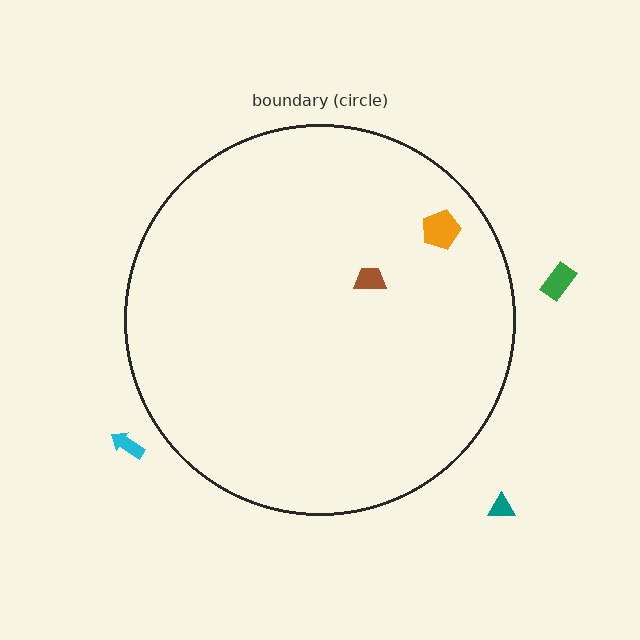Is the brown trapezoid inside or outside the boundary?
Inside.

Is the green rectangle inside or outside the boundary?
Outside.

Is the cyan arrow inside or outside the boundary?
Outside.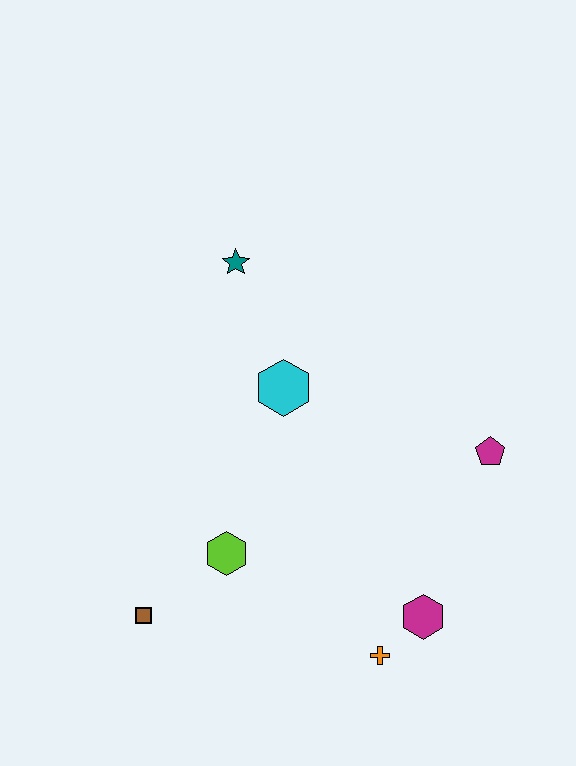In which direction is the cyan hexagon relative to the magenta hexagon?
The cyan hexagon is above the magenta hexagon.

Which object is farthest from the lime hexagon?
The teal star is farthest from the lime hexagon.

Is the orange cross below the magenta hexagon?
Yes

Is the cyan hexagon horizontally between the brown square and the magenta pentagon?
Yes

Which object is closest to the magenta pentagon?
The magenta hexagon is closest to the magenta pentagon.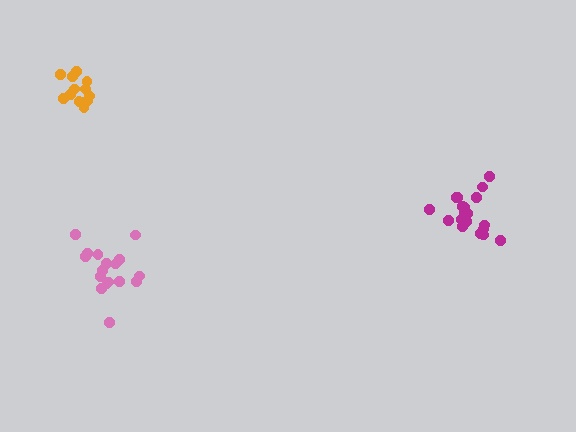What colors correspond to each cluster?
The clusters are colored: pink, magenta, orange.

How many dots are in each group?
Group 1: 17 dots, Group 2: 19 dots, Group 3: 13 dots (49 total).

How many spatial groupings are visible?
There are 3 spatial groupings.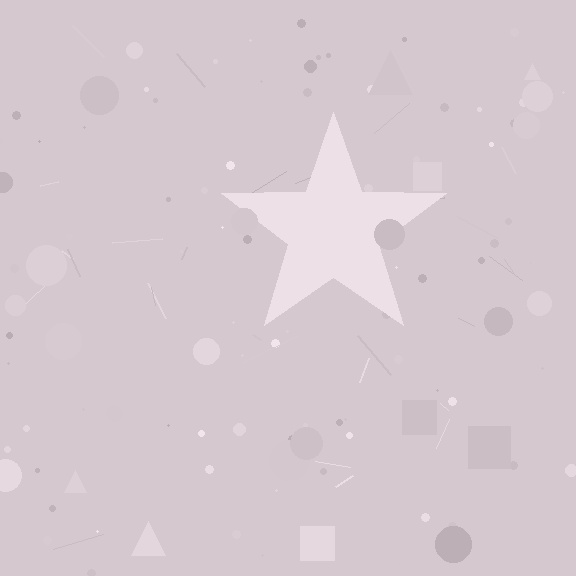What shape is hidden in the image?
A star is hidden in the image.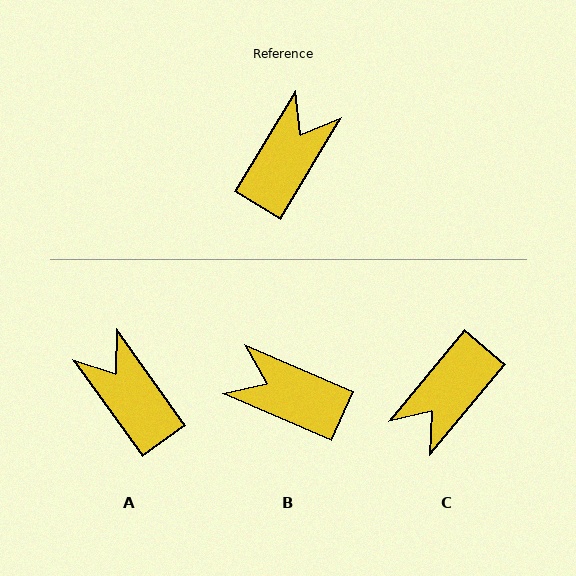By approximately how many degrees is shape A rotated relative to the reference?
Approximately 67 degrees counter-clockwise.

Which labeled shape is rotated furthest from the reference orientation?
C, about 171 degrees away.